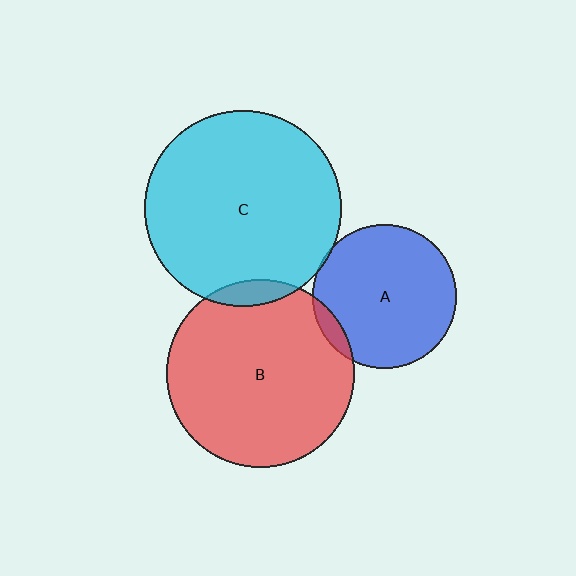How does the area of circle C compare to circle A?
Approximately 1.9 times.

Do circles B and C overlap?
Yes.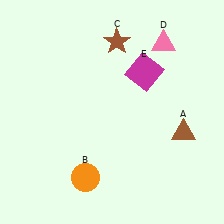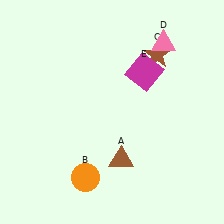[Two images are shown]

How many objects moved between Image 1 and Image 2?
2 objects moved between the two images.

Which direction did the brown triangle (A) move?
The brown triangle (A) moved left.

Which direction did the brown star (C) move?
The brown star (C) moved right.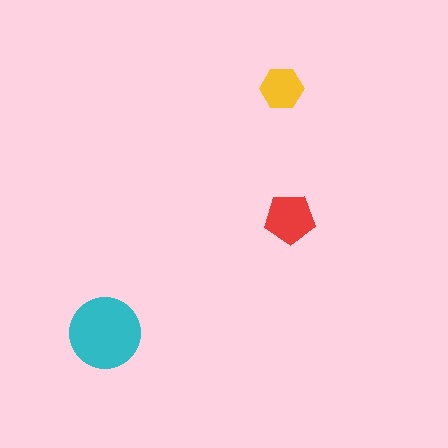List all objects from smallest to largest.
The yellow hexagon, the red pentagon, the cyan circle.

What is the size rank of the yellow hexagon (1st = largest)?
3rd.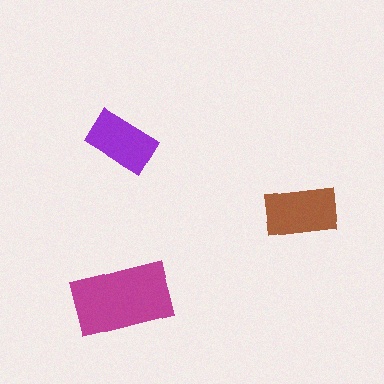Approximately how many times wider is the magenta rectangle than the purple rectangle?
About 1.5 times wider.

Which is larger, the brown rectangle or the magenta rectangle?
The magenta one.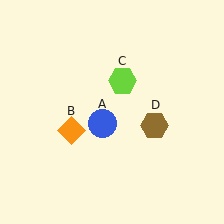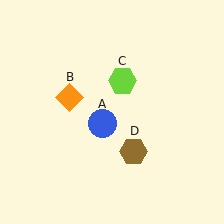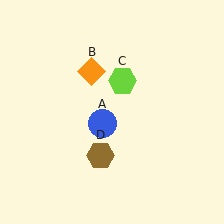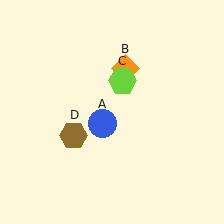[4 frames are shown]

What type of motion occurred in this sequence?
The orange diamond (object B), brown hexagon (object D) rotated clockwise around the center of the scene.